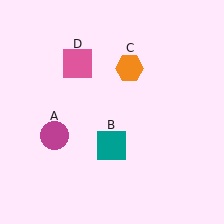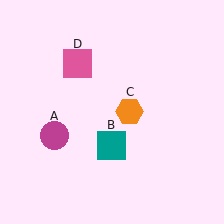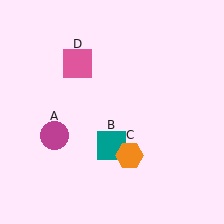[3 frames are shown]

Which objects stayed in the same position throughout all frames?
Magenta circle (object A) and teal square (object B) and pink square (object D) remained stationary.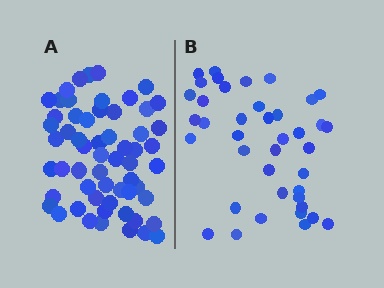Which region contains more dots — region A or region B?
Region A (the left region) has more dots.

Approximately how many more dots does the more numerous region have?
Region A has approximately 20 more dots than region B.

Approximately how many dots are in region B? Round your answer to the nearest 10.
About 40 dots.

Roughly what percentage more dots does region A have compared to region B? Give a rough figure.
About 50% more.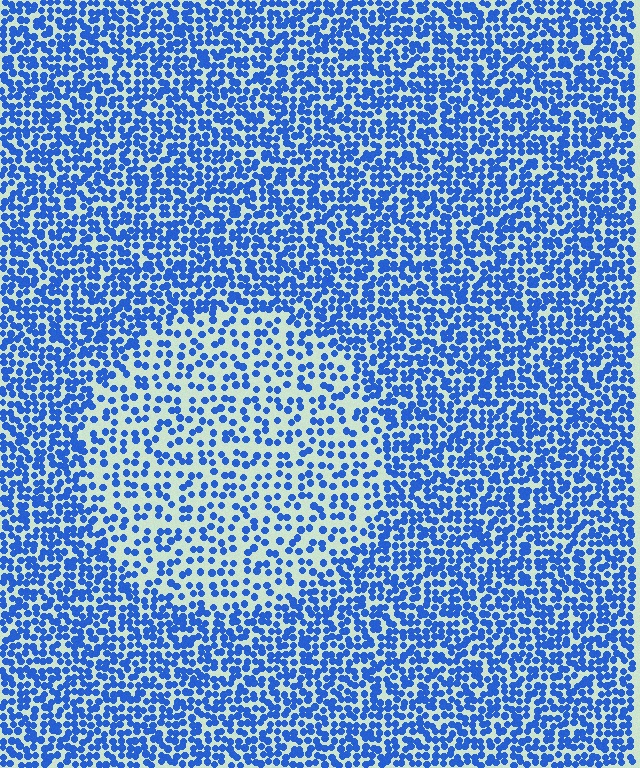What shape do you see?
I see a circle.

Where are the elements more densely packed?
The elements are more densely packed outside the circle boundary.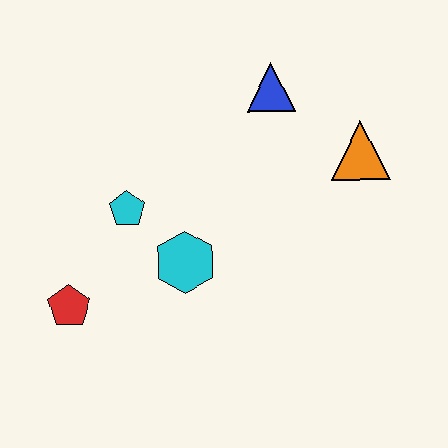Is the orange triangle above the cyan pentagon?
Yes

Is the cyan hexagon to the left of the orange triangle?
Yes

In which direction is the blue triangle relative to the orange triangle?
The blue triangle is to the left of the orange triangle.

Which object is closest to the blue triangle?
The orange triangle is closest to the blue triangle.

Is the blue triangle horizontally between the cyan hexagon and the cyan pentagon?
No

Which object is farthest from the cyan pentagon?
The orange triangle is farthest from the cyan pentagon.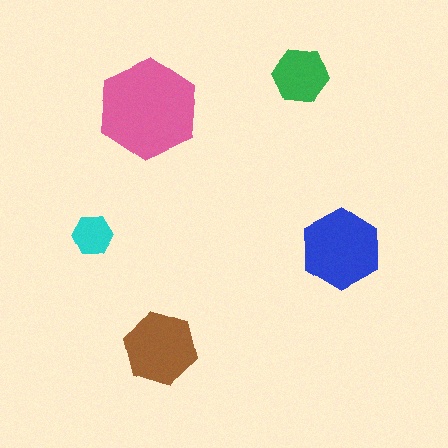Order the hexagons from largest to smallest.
the pink one, the blue one, the brown one, the green one, the cyan one.